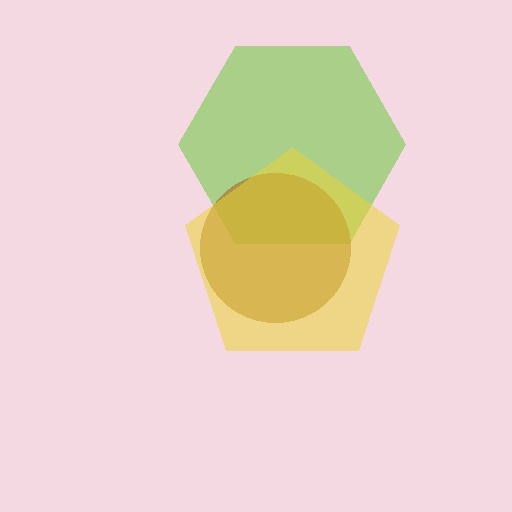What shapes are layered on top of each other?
The layered shapes are: a lime hexagon, a brown circle, a yellow pentagon.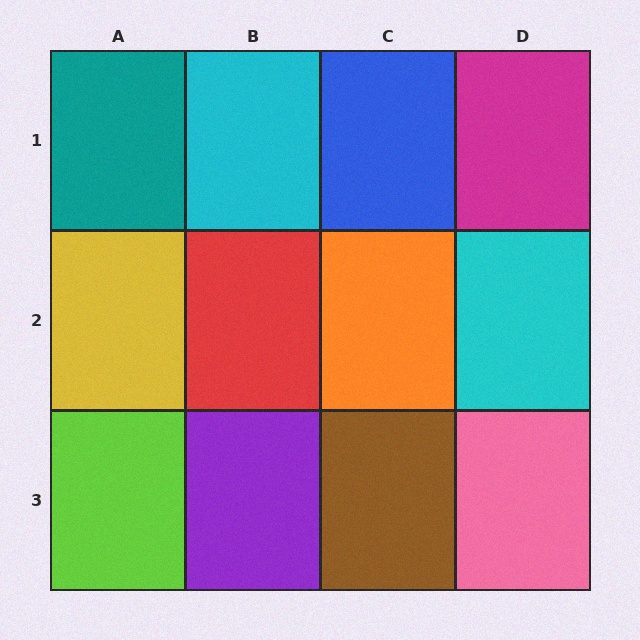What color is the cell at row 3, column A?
Lime.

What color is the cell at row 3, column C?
Brown.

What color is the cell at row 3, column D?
Pink.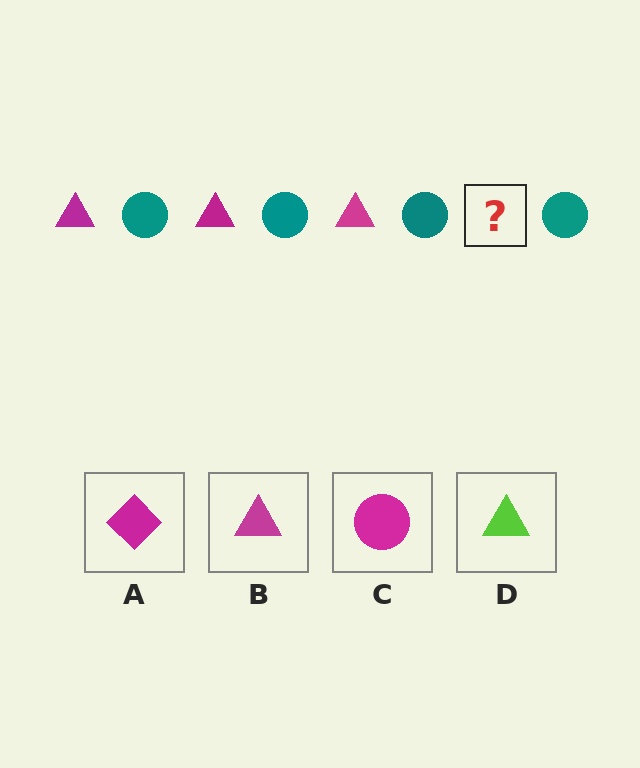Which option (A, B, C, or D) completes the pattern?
B.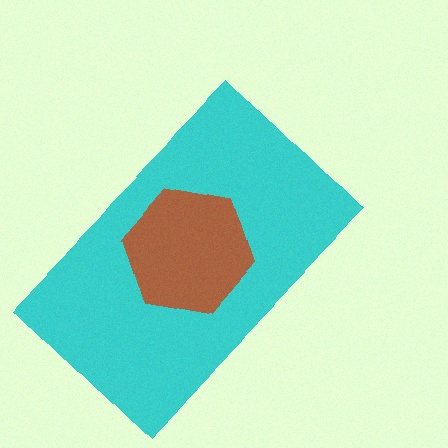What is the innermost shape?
The brown hexagon.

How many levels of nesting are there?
2.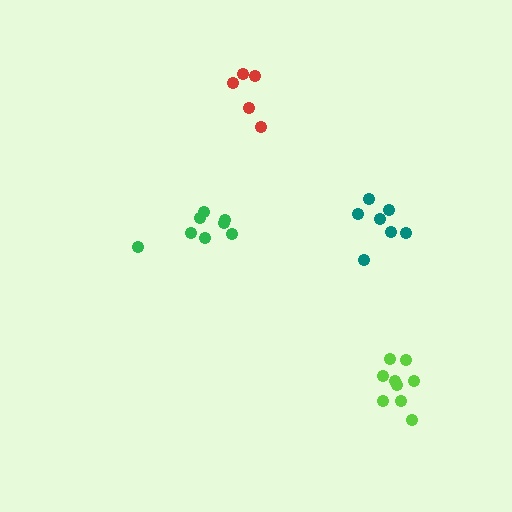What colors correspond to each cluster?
The clusters are colored: red, teal, green, lime.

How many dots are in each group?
Group 1: 5 dots, Group 2: 7 dots, Group 3: 8 dots, Group 4: 9 dots (29 total).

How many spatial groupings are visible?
There are 4 spatial groupings.